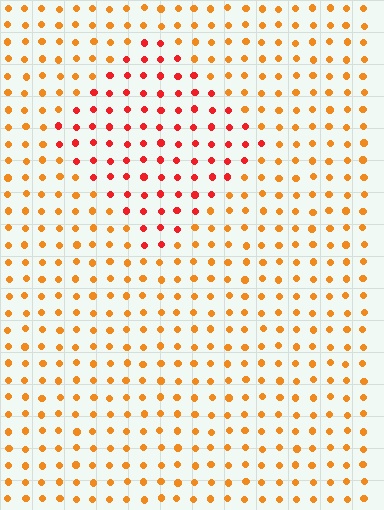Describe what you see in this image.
The image is filled with small orange elements in a uniform arrangement. A diamond-shaped region is visible where the elements are tinted to a slightly different hue, forming a subtle color boundary.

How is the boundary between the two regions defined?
The boundary is defined purely by a slight shift in hue (about 33 degrees). Spacing, size, and orientation are identical on both sides.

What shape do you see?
I see a diamond.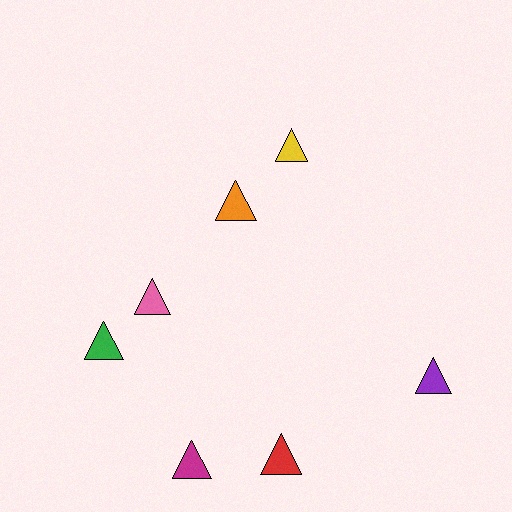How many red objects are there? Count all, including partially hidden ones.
There is 1 red object.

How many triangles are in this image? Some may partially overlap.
There are 7 triangles.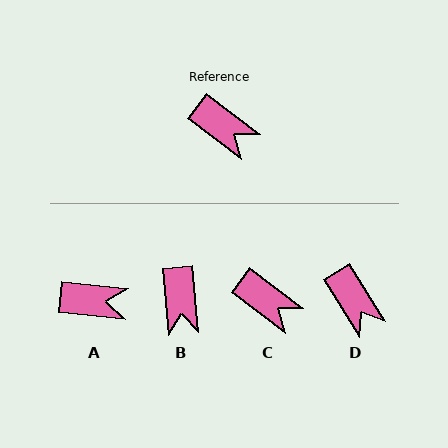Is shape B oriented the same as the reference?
No, it is off by about 47 degrees.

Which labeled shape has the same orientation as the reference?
C.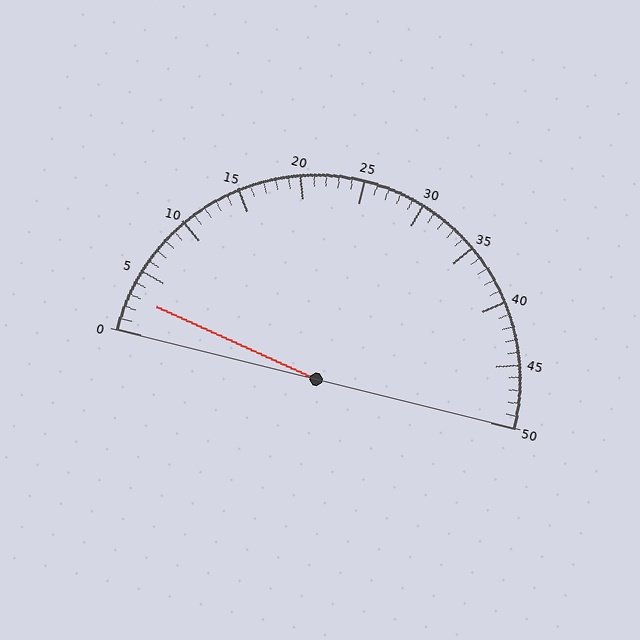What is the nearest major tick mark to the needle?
The nearest major tick mark is 5.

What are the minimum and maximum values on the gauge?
The gauge ranges from 0 to 50.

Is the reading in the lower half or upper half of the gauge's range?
The reading is in the lower half of the range (0 to 50).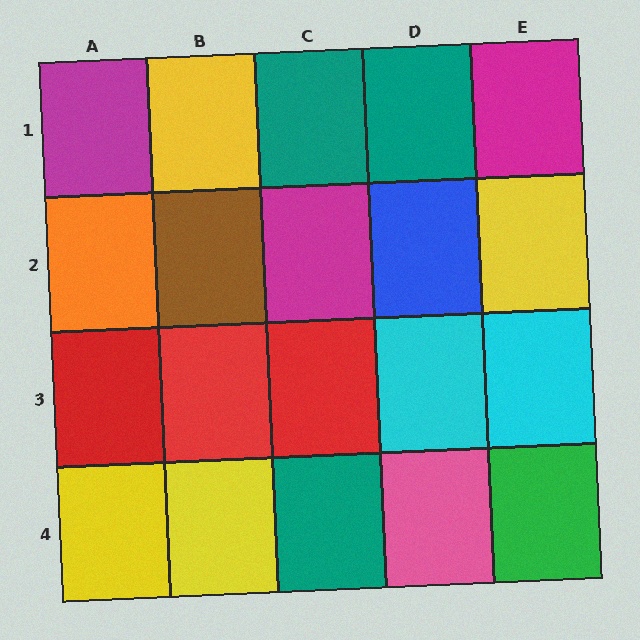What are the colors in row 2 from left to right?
Orange, brown, magenta, blue, yellow.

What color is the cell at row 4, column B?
Yellow.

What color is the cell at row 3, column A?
Red.